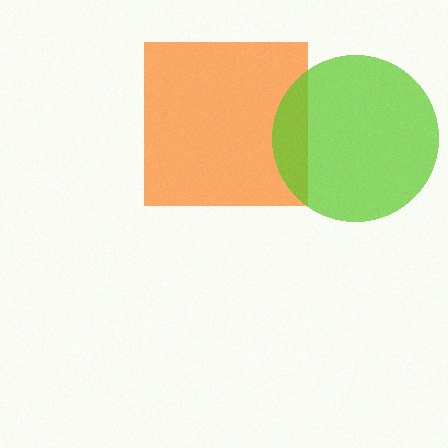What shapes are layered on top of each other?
The layered shapes are: an orange square, a lime circle.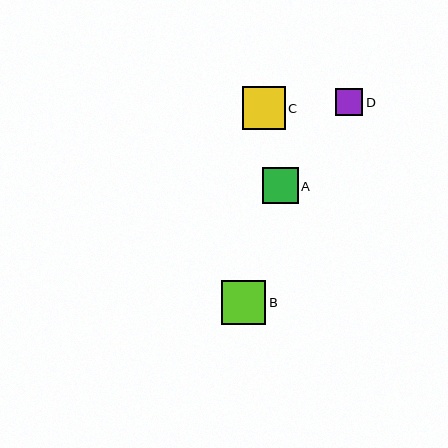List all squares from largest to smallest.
From largest to smallest: B, C, A, D.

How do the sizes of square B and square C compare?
Square B and square C are approximately the same size.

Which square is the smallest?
Square D is the smallest with a size of approximately 27 pixels.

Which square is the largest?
Square B is the largest with a size of approximately 44 pixels.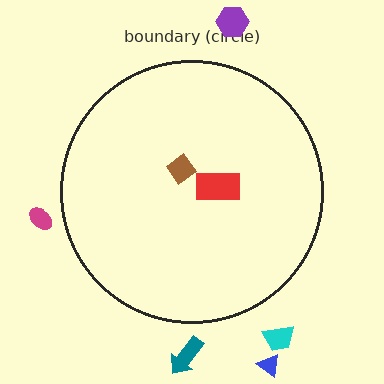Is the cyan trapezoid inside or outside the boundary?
Outside.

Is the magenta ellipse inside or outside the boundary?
Outside.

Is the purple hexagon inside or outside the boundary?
Outside.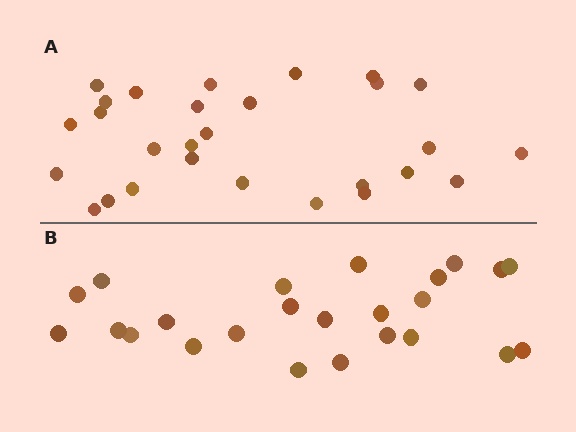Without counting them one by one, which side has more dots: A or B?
Region A (the top region) has more dots.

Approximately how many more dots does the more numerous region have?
Region A has about 4 more dots than region B.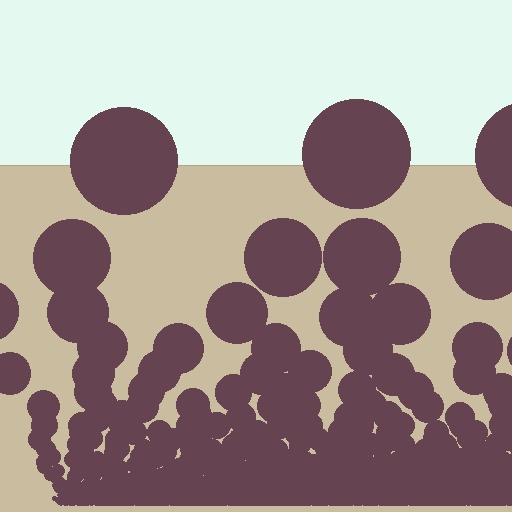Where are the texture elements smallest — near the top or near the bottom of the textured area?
Near the bottom.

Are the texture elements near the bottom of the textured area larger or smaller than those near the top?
Smaller. The gradient is inverted — elements near the bottom are smaller and denser.